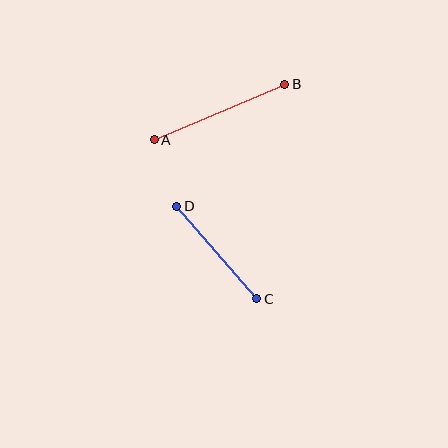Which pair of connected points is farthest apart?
Points A and B are farthest apart.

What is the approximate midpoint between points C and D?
The midpoint is at approximately (217, 253) pixels.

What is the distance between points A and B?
The distance is approximately 142 pixels.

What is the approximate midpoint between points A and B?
The midpoint is at approximately (220, 112) pixels.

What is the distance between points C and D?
The distance is approximately 122 pixels.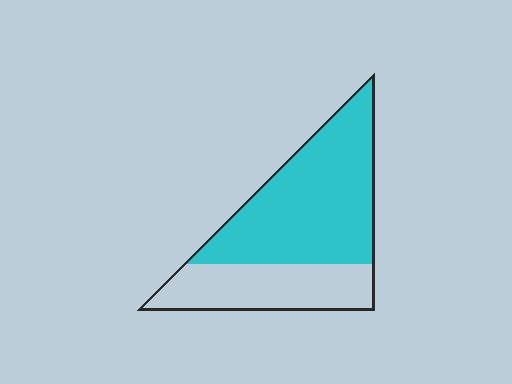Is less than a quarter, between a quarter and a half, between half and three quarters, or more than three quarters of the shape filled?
Between half and three quarters.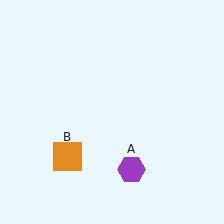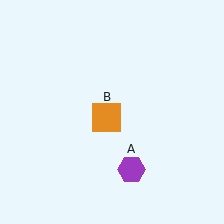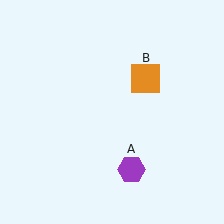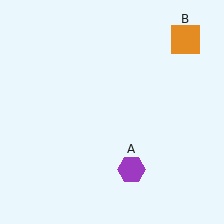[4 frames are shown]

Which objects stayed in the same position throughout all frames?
Purple hexagon (object A) remained stationary.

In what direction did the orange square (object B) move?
The orange square (object B) moved up and to the right.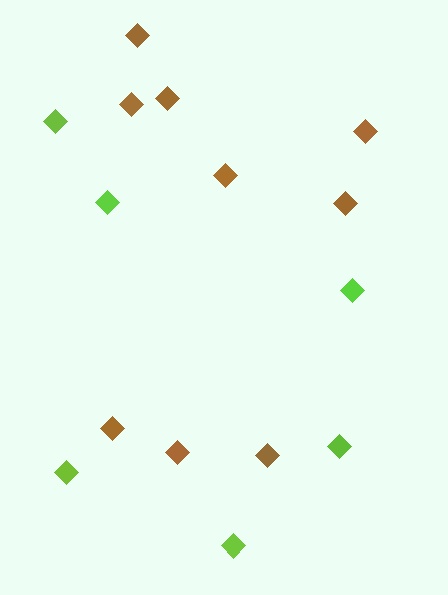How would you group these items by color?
There are 2 groups: one group of brown diamonds (9) and one group of lime diamonds (6).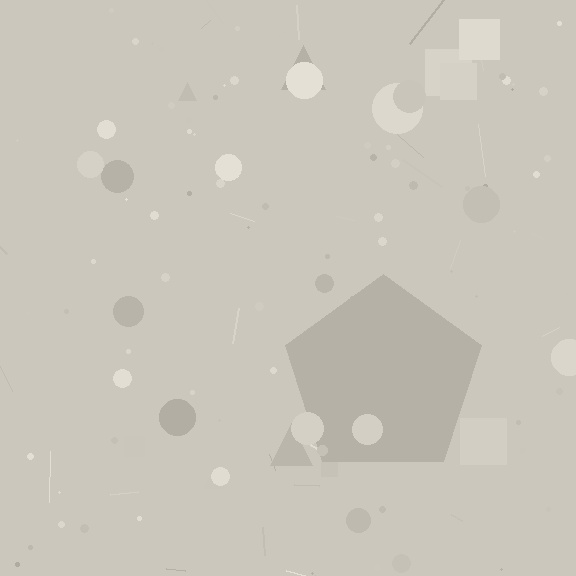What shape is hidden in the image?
A pentagon is hidden in the image.